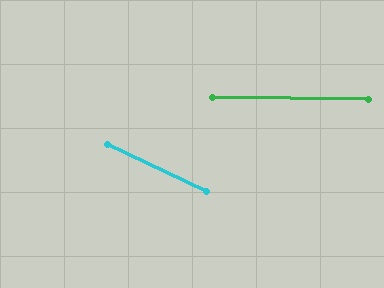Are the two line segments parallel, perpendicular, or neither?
Neither parallel nor perpendicular — they differ by about 25°.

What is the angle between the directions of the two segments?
Approximately 25 degrees.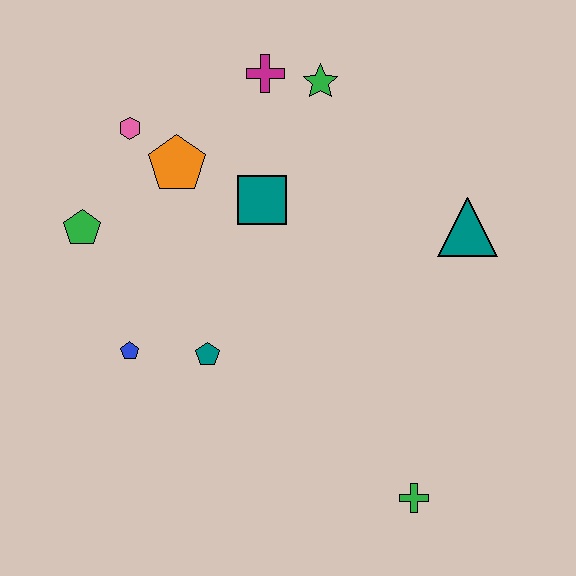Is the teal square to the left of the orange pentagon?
No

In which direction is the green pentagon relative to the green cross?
The green pentagon is to the left of the green cross.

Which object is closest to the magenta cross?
The green star is closest to the magenta cross.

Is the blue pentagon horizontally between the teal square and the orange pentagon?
No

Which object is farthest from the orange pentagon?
The green cross is farthest from the orange pentagon.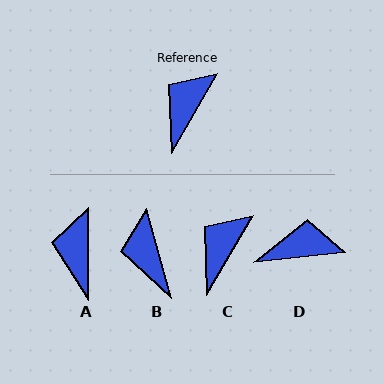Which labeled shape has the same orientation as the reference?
C.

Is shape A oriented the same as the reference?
No, it is off by about 30 degrees.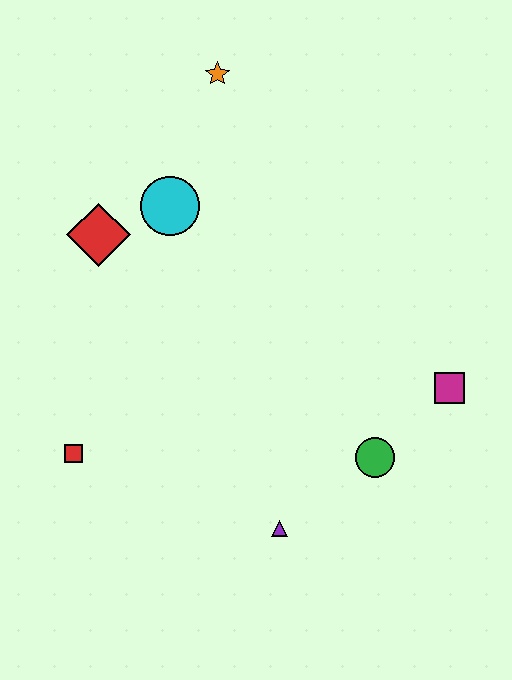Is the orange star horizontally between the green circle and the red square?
Yes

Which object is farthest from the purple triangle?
The orange star is farthest from the purple triangle.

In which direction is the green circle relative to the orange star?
The green circle is below the orange star.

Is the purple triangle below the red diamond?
Yes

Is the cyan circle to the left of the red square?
No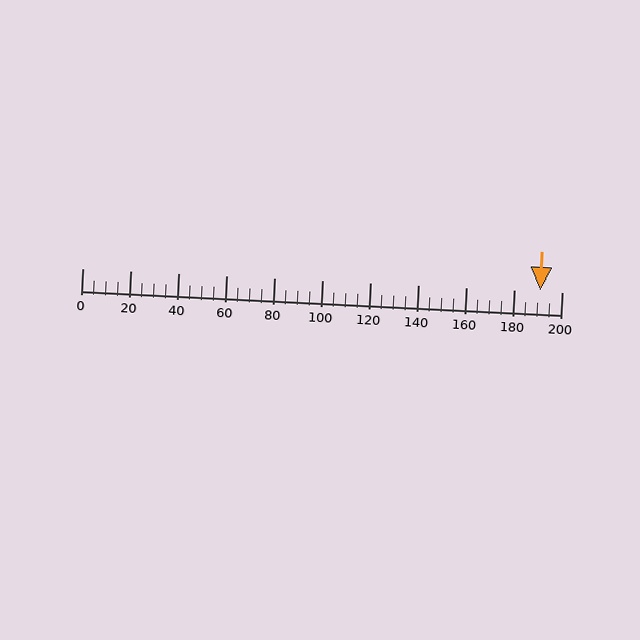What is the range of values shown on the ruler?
The ruler shows values from 0 to 200.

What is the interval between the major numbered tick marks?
The major tick marks are spaced 20 units apart.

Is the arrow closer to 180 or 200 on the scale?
The arrow is closer to 200.